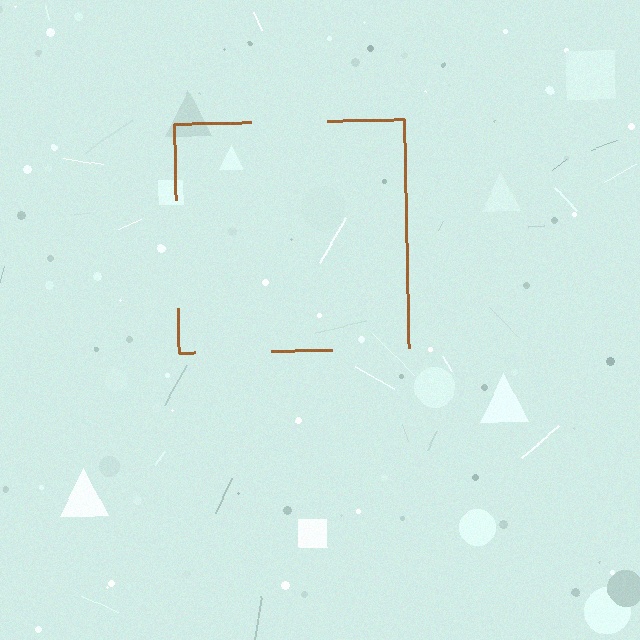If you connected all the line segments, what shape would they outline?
They would outline a square.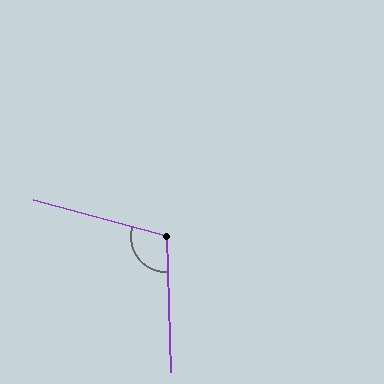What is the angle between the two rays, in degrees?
Approximately 107 degrees.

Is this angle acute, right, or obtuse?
It is obtuse.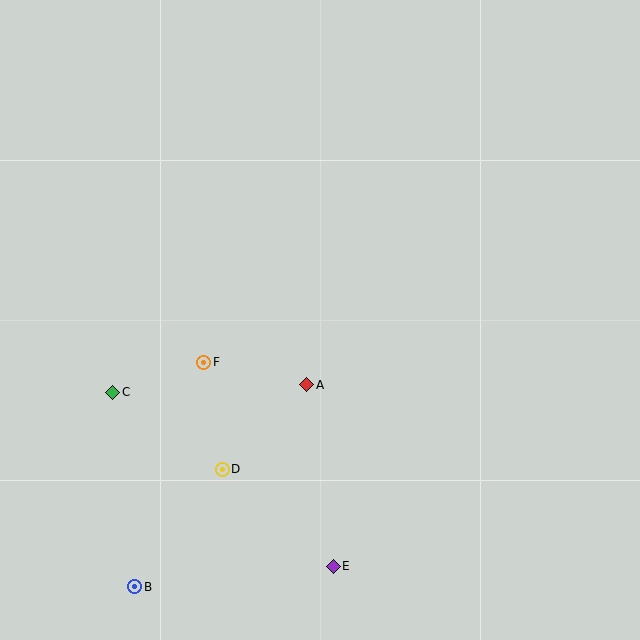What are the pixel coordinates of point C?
Point C is at (113, 392).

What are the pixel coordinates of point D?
Point D is at (222, 469).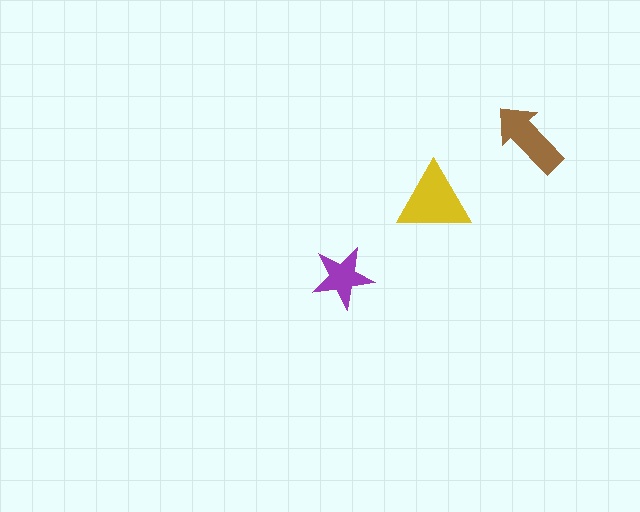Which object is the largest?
The yellow triangle.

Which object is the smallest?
The purple star.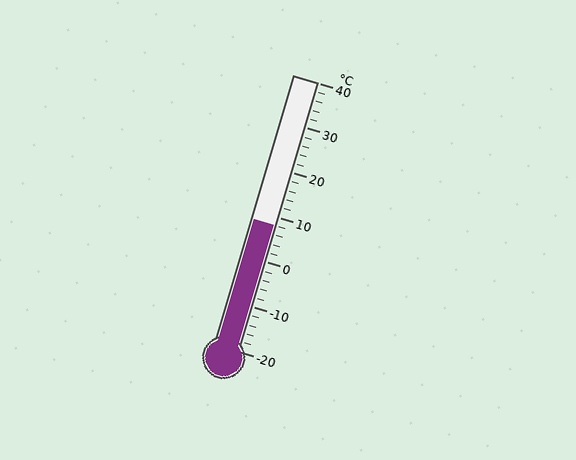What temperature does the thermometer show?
The thermometer shows approximately 8°C.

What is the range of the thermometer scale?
The thermometer scale ranges from -20°C to 40°C.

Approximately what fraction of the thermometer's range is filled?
The thermometer is filled to approximately 45% of its range.